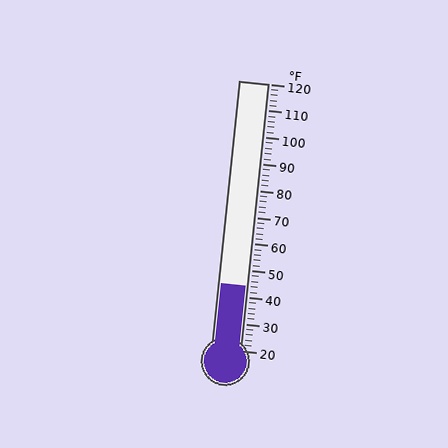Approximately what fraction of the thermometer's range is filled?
The thermometer is filled to approximately 25% of its range.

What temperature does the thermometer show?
The thermometer shows approximately 44°F.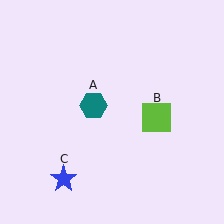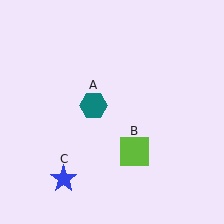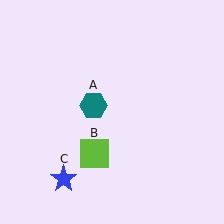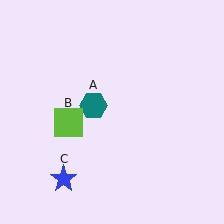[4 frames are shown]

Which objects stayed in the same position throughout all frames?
Teal hexagon (object A) and blue star (object C) remained stationary.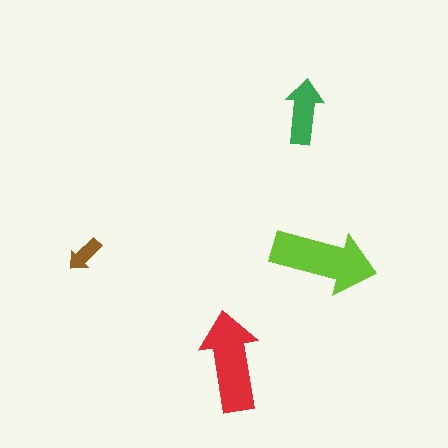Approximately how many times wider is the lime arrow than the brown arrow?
About 3 times wider.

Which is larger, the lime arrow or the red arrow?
The lime one.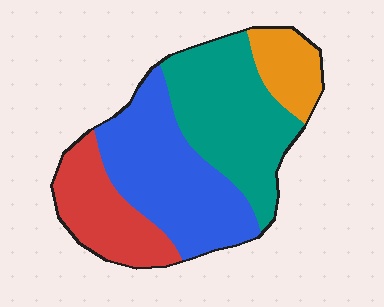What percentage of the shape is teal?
Teal covers 34% of the shape.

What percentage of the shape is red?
Red covers around 20% of the shape.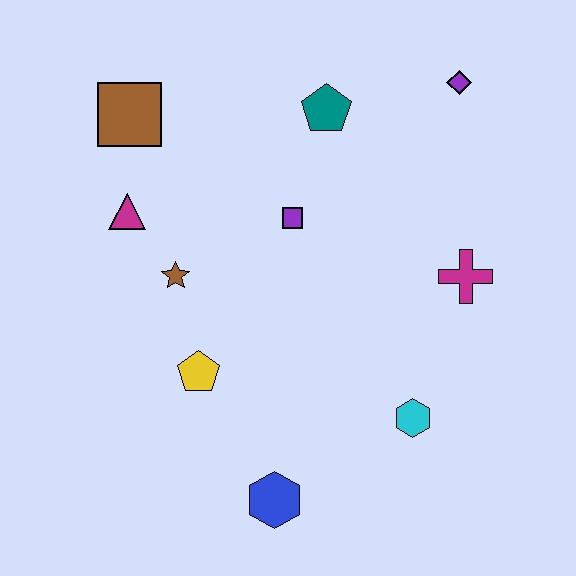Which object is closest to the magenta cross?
The cyan hexagon is closest to the magenta cross.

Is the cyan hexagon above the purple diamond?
No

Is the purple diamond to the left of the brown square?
No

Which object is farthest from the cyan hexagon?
The brown square is farthest from the cyan hexagon.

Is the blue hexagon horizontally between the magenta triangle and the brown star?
No